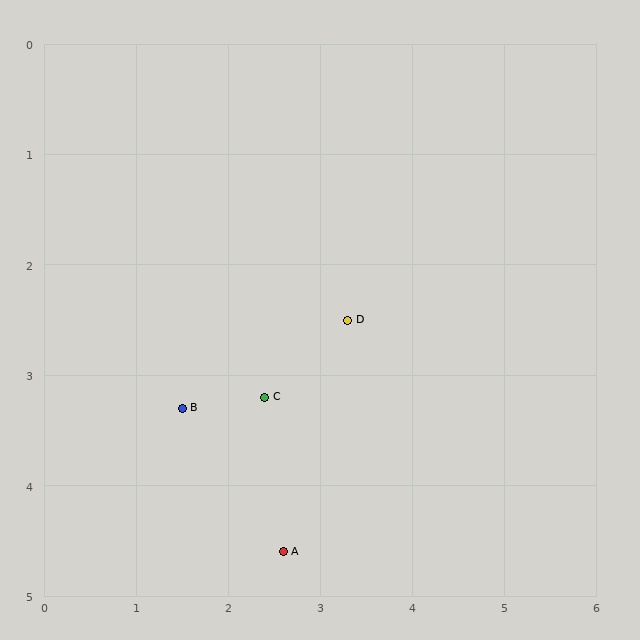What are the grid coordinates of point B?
Point B is at approximately (1.5, 3.3).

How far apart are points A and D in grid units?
Points A and D are about 2.2 grid units apart.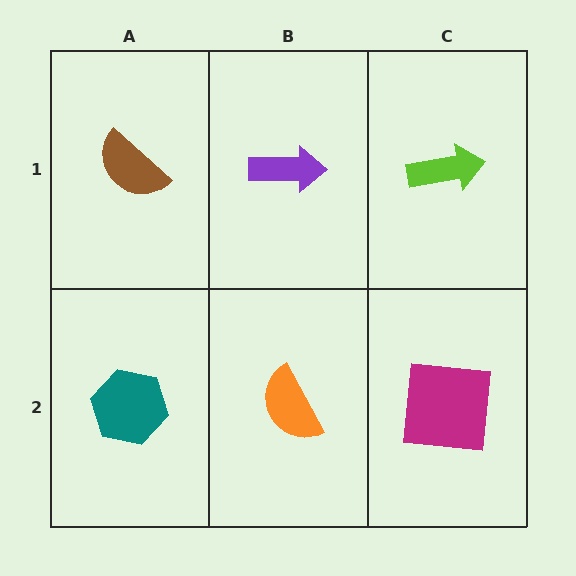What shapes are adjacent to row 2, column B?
A purple arrow (row 1, column B), a teal hexagon (row 2, column A), a magenta square (row 2, column C).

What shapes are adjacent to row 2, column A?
A brown semicircle (row 1, column A), an orange semicircle (row 2, column B).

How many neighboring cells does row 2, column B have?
3.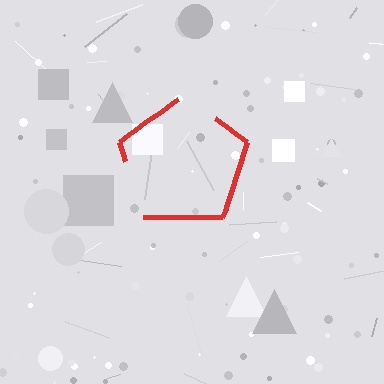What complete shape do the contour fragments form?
The contour fragments form a pentagon.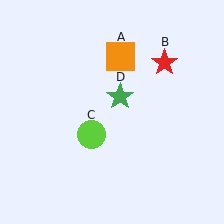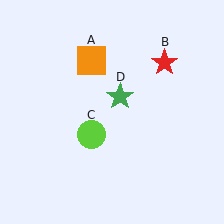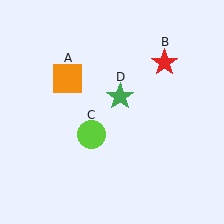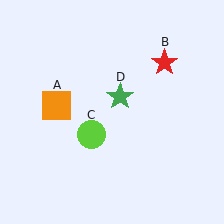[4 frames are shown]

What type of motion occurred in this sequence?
The orange square (object A) rotated counterclockwise around the center of the scene.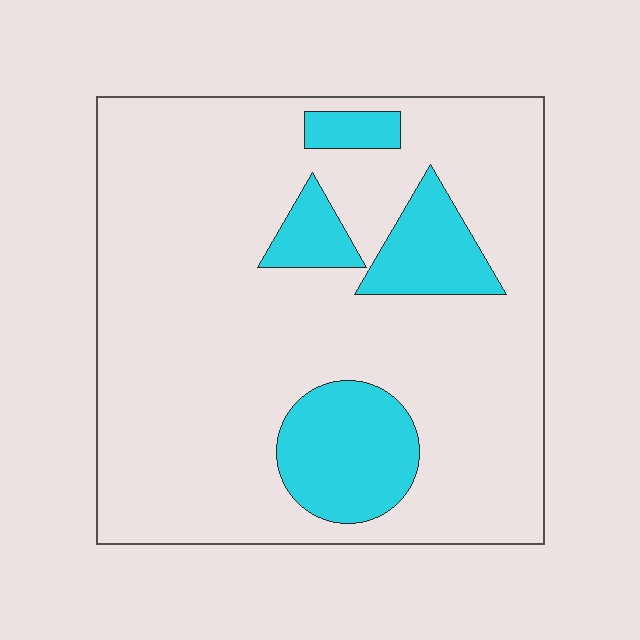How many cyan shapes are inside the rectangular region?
4.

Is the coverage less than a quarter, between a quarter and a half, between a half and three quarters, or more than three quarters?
Less than a quarter.